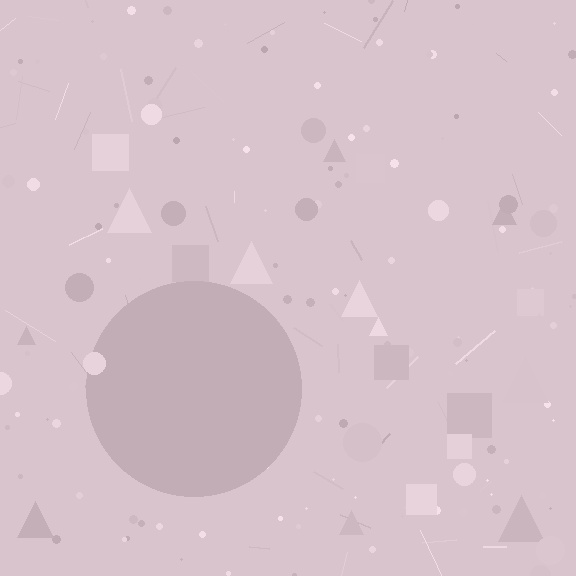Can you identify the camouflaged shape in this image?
The camouflaged shape is a circle.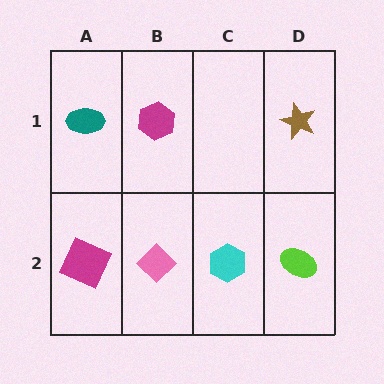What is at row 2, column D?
A lime ellipse.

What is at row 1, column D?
A brown star.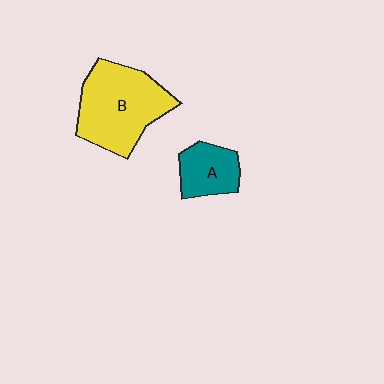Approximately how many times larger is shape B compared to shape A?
Approximately 2.2 times.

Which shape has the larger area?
Shape B (yellow).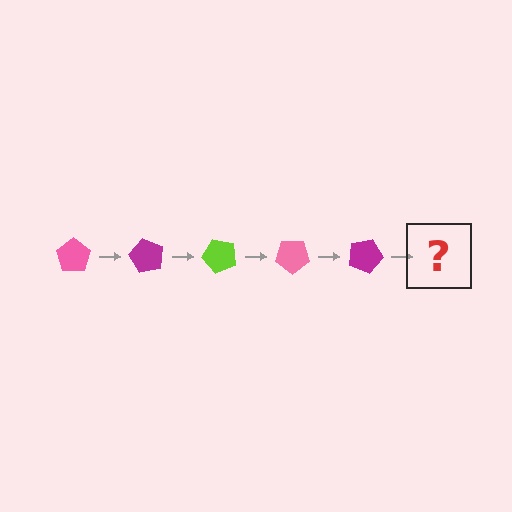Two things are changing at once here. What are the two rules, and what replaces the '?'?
The two rules are that it rotates 60 degrees each step and the color cycles through pink, magenta, and lime. The '?' should be a lime pentagon, rotated 300 degrees from the start.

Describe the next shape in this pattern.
It should be a lime pentagon, rotated 300 degrees from the start.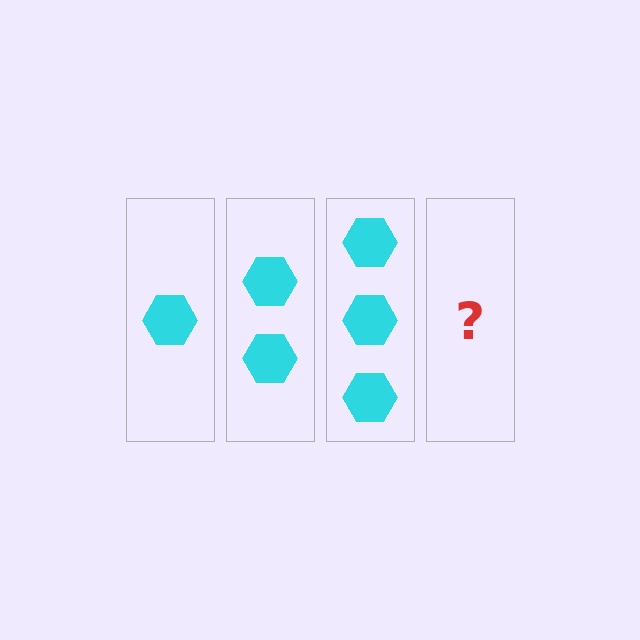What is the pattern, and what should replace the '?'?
The pattern is that each step adds one more hexagon. The '?' should be 4 hexagons.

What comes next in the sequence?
The next element should be 4 hexagons.